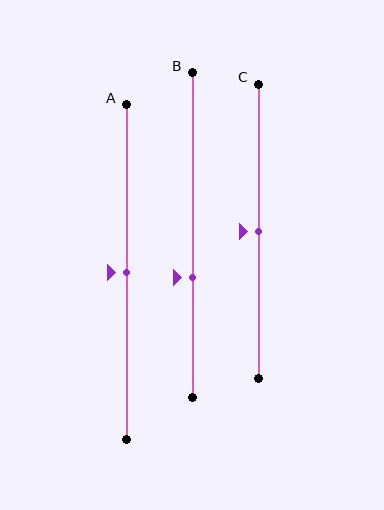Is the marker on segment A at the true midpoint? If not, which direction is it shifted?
Yes, the marker on segment A is at the true midpoint.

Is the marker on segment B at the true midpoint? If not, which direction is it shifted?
No, the marker on segment B is shifted downward by about 13% of the segment length.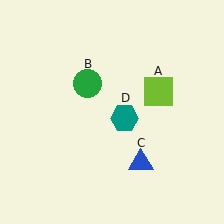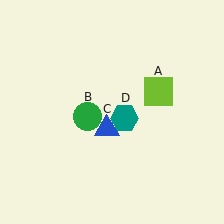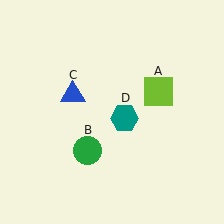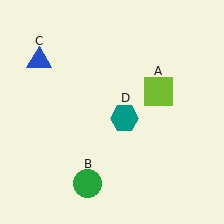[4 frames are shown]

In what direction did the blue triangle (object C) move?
The blue triangle (object C) moved up and to the left.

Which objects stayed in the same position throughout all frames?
Lime square (object A) and teal hexagon (object D) remained stationary.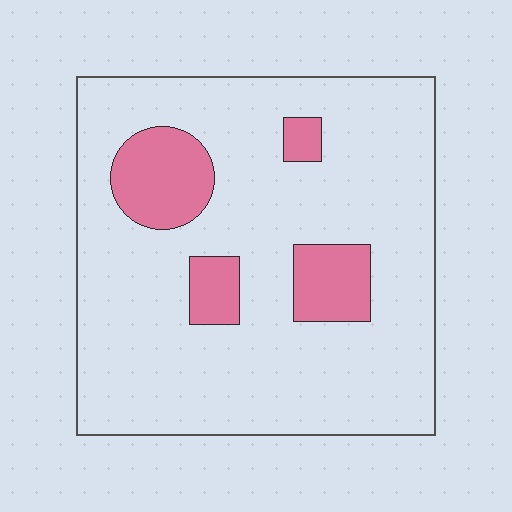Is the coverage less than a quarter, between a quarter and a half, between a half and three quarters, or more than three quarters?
Less than a quarter.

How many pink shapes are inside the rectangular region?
4.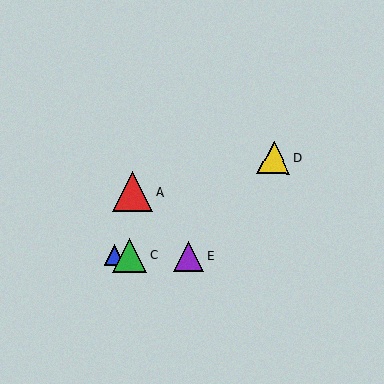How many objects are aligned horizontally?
3 objects (B, C, E) are aligned horizontally.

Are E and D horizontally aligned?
No, E is at y≈256 and D is at y≈158.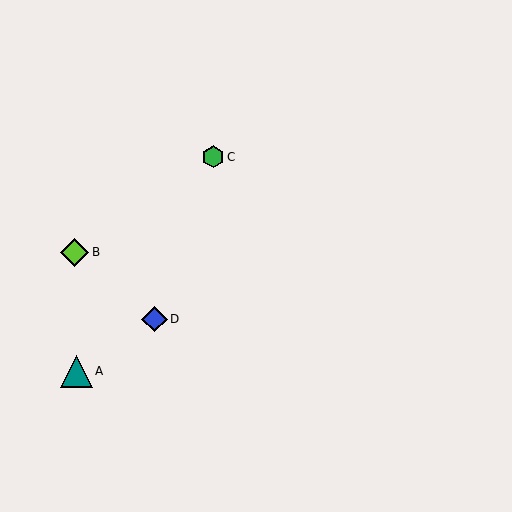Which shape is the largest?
The teal triangle (labeled A) is the largest.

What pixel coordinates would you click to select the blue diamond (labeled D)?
Click at (155, 319) to select the blue diamond D.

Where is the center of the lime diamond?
The center of the lime diamond is at (75, 252).